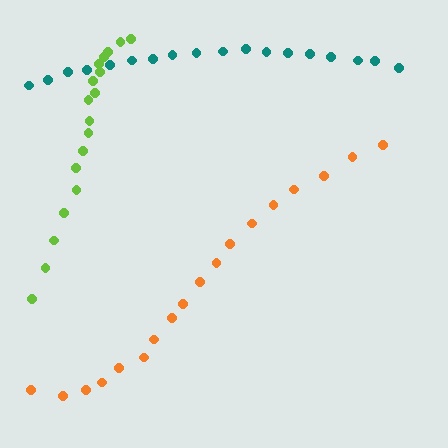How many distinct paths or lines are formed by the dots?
There are 3 distinct paths.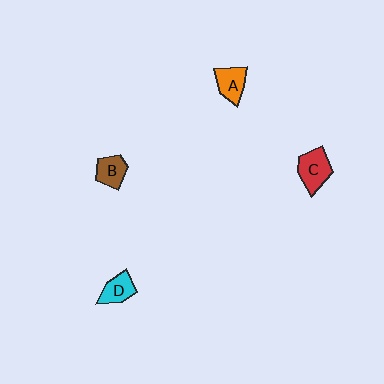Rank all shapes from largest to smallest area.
From largest to smallest: C (red), A (orange), D (cyan), B (brown).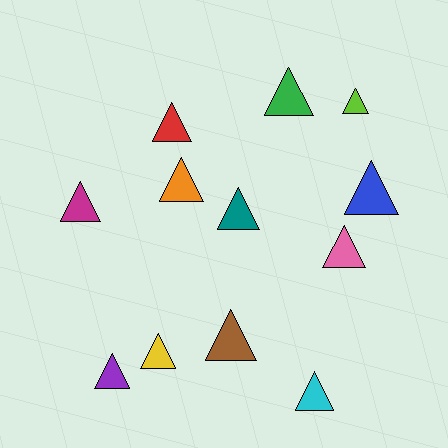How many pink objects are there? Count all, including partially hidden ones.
There is 1 pink object.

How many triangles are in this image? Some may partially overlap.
There are 12 triangles.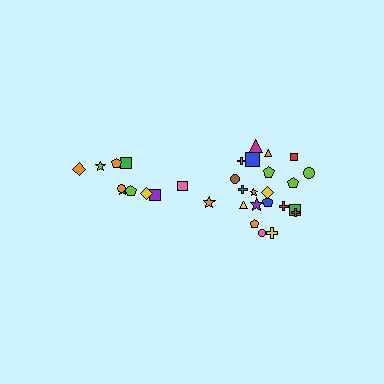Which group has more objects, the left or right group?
The right group.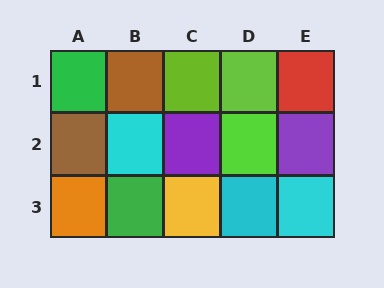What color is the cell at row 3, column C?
Yellow.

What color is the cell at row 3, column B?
Green.